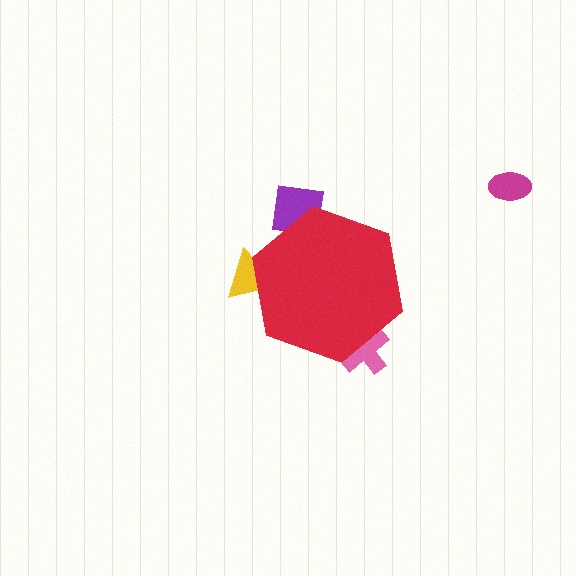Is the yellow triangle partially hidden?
Yes, the yellow triangle is partially hidden behind the red hexagon.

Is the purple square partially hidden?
Yes, the purple square is partially hidden behind the red hexagon.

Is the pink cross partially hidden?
Yes, the pink cross is partially hidden behind the red hexagon.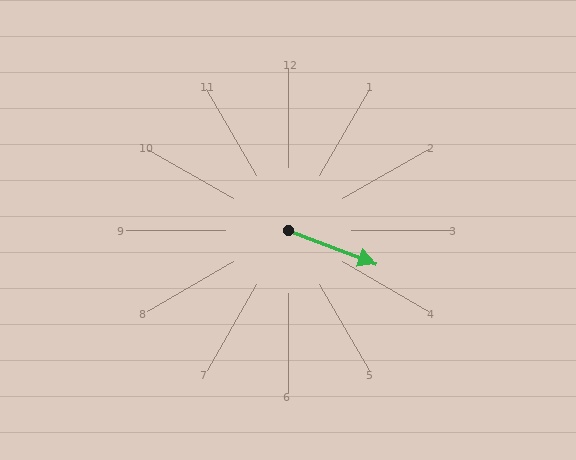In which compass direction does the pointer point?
East.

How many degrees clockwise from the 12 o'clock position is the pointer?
Approximately 111 degrees.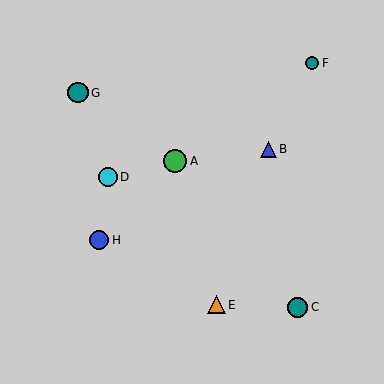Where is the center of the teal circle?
The center of the teal circle is at (78, 93).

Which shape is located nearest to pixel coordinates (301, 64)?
The teal circle (labeled F) at (312, 63) is nearest to that location.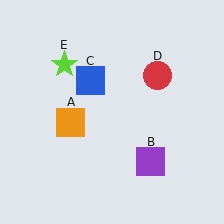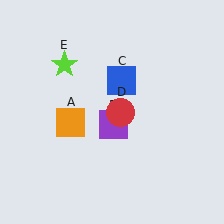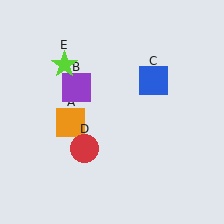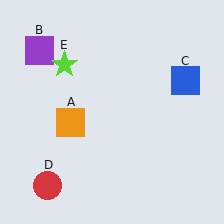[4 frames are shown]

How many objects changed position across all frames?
3 objects changed position: purple square (object B), blue square (object C), red circle (object D).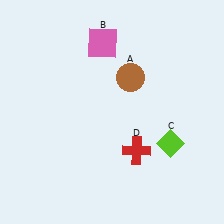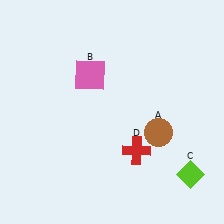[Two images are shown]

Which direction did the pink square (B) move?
The pink square (B) moved down.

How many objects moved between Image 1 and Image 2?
3 objects moved between the two images.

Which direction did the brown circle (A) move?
The brown circle (A) moved down.